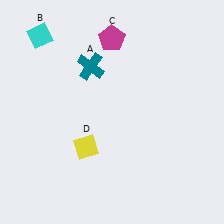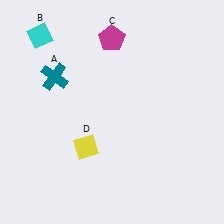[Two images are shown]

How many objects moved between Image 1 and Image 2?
1 object moved between the two images.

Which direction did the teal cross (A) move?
The teal cross (A) moved left.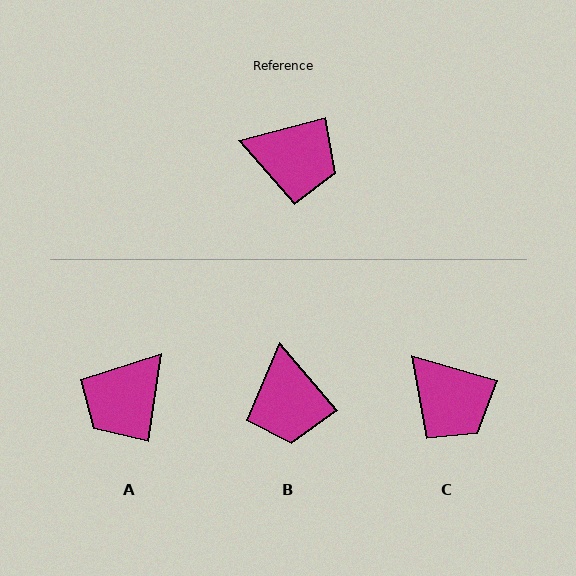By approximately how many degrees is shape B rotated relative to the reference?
Approximately 64 degrees clockwise.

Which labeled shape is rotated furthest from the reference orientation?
A, about 113 degrees away.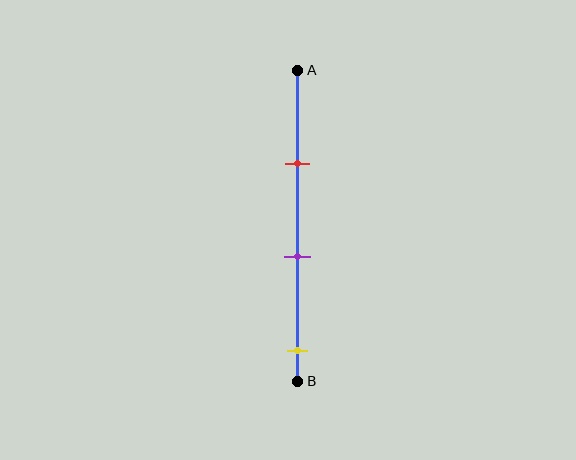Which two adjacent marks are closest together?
The red and purple marks are the closest adjacent pair.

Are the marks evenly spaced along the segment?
Yes, the marks are approximately evenly spaced.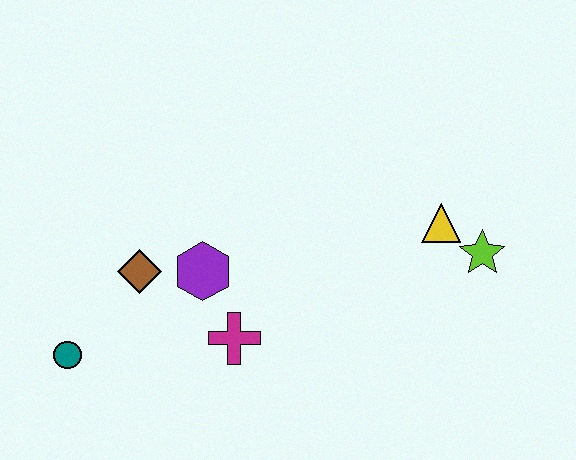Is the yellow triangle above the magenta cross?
Yes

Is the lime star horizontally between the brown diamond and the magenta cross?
No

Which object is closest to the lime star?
The yellow triangle is closest to the lime star.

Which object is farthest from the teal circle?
The lime star is farthest from the teal circle.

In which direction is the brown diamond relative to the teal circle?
The brown diamond is above the teal circle.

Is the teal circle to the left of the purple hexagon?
Yes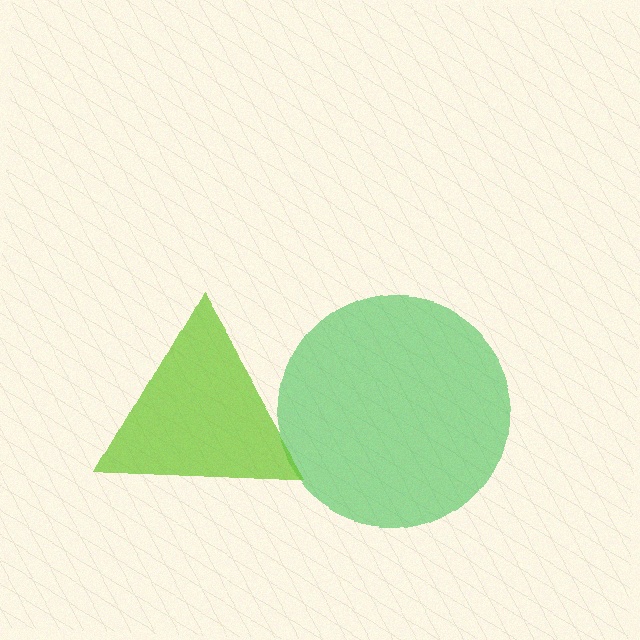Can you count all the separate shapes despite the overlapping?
Yes, there are 2 separate shapes.